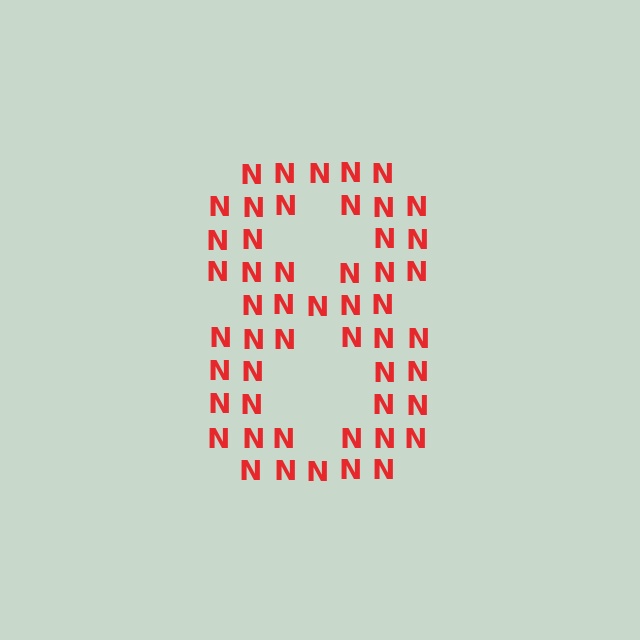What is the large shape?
The large shape is the digit 8.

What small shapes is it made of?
It is made of small letter N's.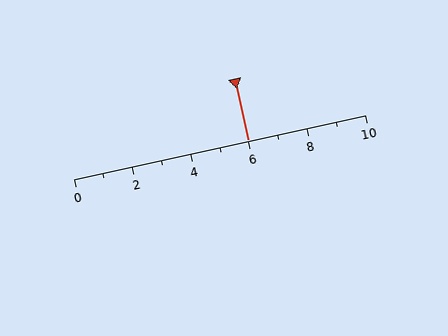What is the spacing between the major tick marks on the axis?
The major ticks are spaced 2 apart.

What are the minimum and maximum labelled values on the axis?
The axis runs from 0 to 10.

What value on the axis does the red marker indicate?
The marker indicates approximately 6.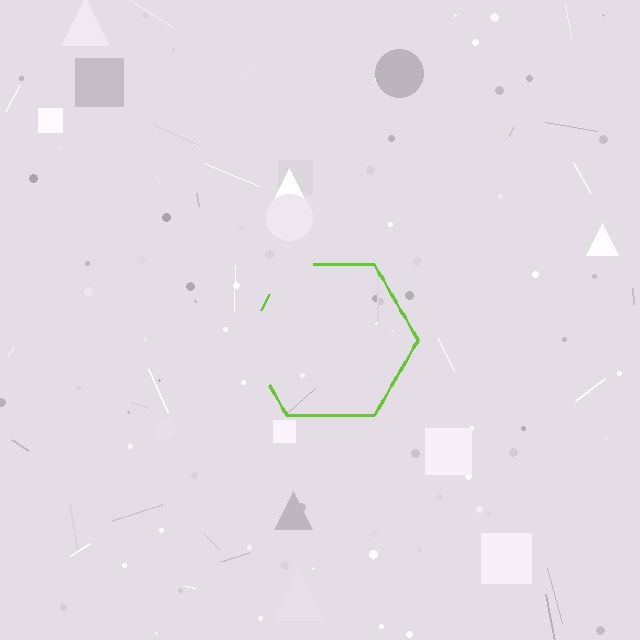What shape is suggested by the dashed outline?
The dashed outline suggests a hexagon.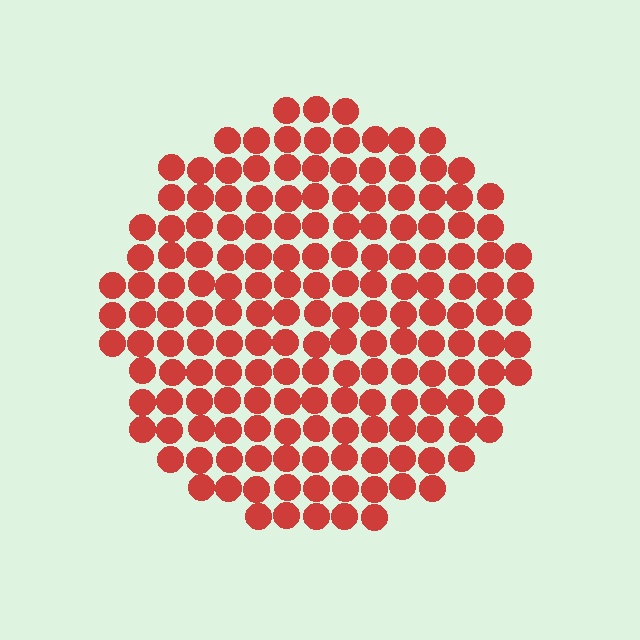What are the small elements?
The small elements are circles.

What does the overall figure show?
The overall figure shows a circle.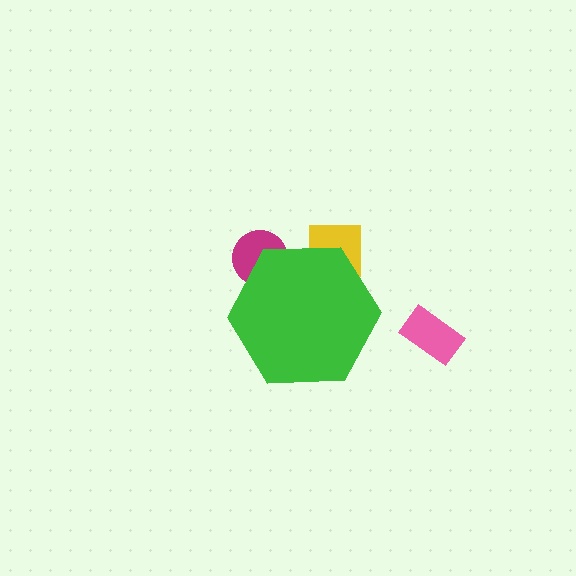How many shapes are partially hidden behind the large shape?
2 shapes are partially hidden.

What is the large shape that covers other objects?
A green hexagon.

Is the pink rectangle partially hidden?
No, the pink rectangle is fully visible.